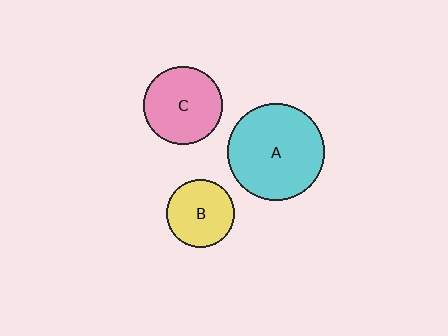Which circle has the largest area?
Circle A (cyan).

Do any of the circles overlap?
No, none of the circles overlap.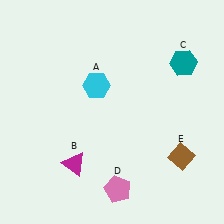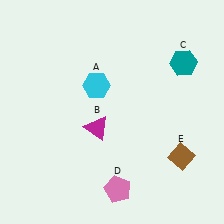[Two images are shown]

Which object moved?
The magenta triangle (B) moved up.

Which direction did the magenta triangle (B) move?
The magenta triangle (B) moved up.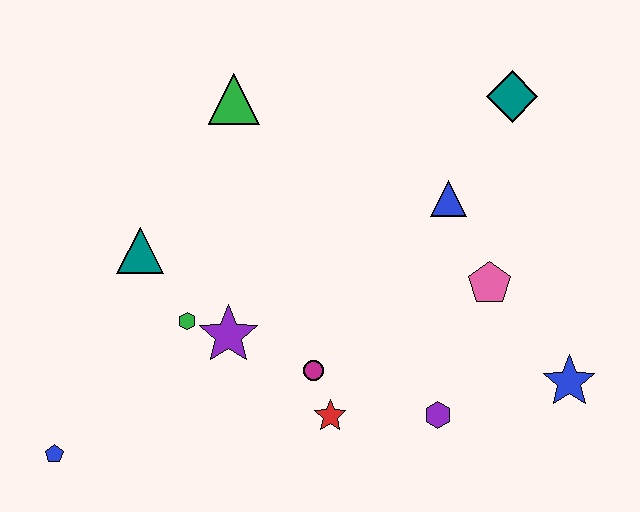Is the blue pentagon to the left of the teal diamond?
Yes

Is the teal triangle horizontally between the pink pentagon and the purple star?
No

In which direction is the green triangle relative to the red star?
The green triangle is above the red star.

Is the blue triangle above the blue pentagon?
Yes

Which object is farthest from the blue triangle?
The blue pentagon is farthest from the blue triangle.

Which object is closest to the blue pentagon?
The green hexagon is closest to the blue pentagon.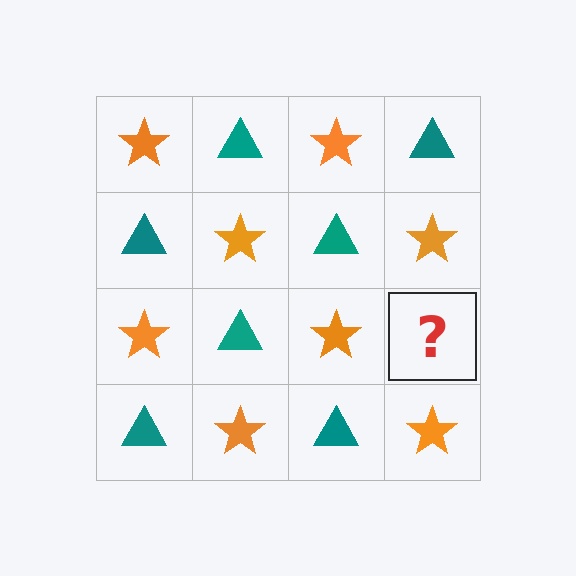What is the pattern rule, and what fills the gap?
The rule is that it alternates orange star and teal triangle in a checkerboard pattern. The gap should be filled with a teal triangle.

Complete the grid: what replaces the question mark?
The question mark should be replaced with a teal triangle.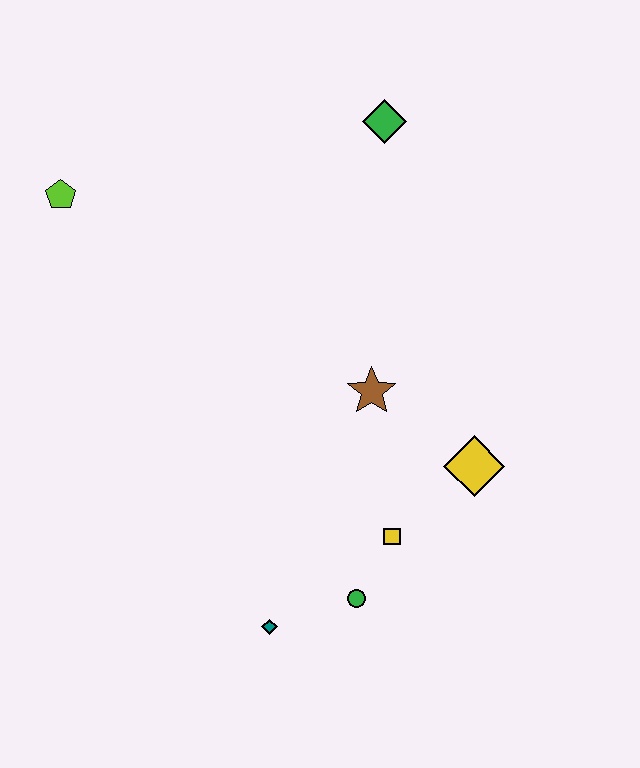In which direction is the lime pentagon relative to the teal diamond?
The lime pentagon is above the teal diamond.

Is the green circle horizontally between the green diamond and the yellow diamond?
No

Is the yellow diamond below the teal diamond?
No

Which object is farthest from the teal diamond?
The green diamond is farthest from the teal diamond.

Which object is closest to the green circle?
The yellow square is closest to the green circle.